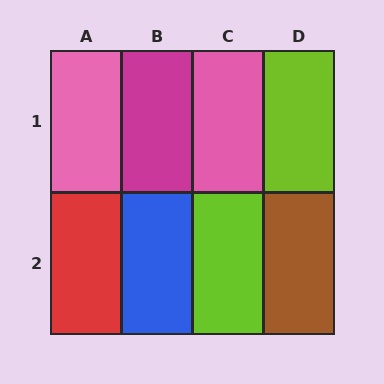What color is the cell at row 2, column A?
Red.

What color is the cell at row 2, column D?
Brown.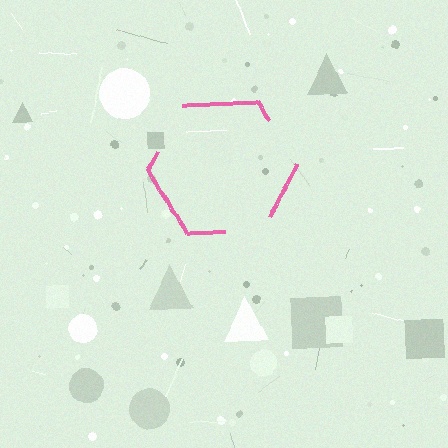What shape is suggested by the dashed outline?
The dashed outline suggests a hexagon.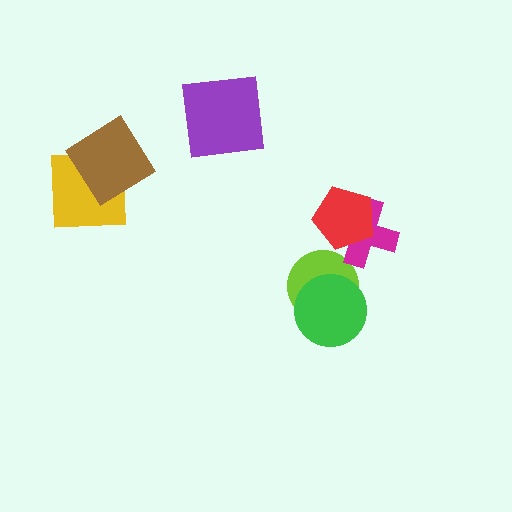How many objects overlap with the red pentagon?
1 object overlaps with the red pentagon.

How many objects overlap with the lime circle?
1 object overlaps with the lime circle.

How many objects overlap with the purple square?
0 objects overlap with the purple square.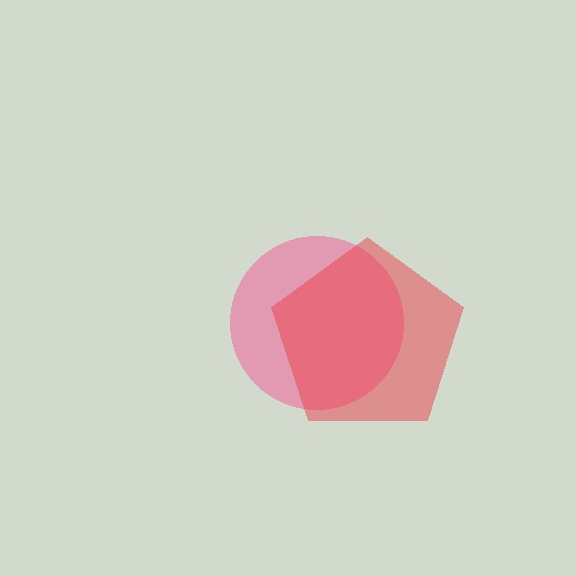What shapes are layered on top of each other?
The layered shapes are: a pink circle, a red pentagon.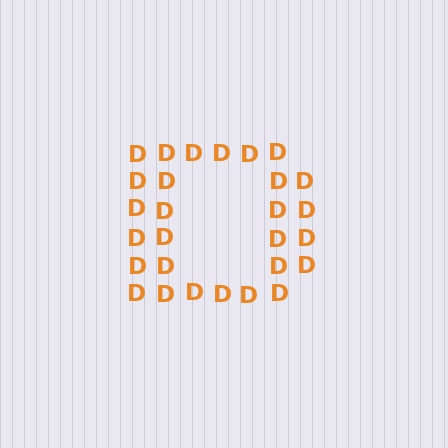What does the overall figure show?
The overall figure shows the letter D.